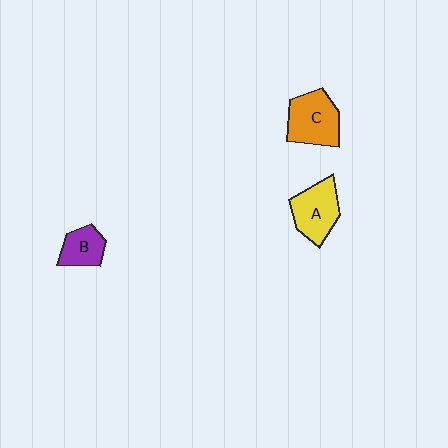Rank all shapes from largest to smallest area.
From largest to smallest: C (orange), A (yellow), B (purple).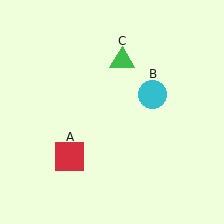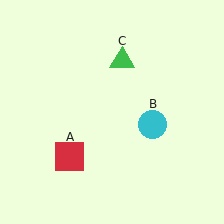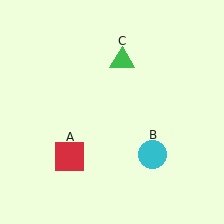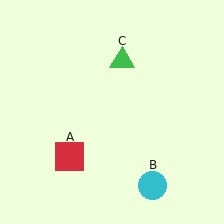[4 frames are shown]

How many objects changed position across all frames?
1 object changed position: cyan circle (object B).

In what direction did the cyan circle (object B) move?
The cyan circle (object B) moved down.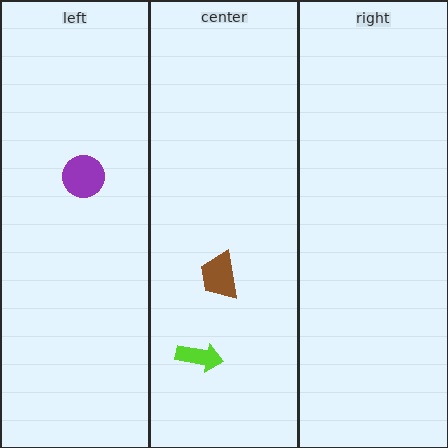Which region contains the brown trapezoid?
The center region.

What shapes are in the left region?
The purple circle.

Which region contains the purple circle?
The left region.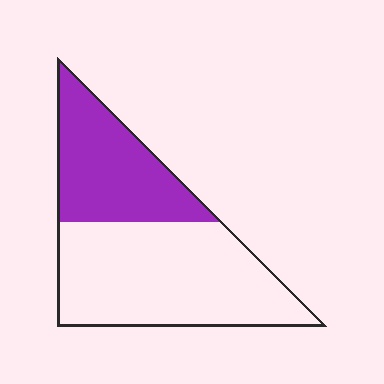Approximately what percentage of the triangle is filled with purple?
Approximately 35%.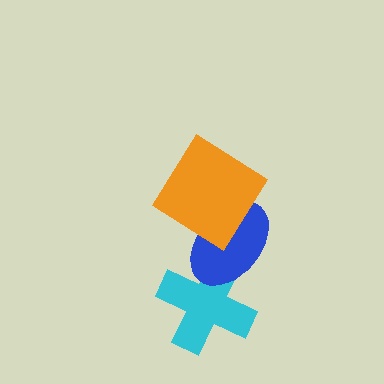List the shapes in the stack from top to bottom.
From top to bottom: the orange diamond, the blue ellipse, the cyan cross.